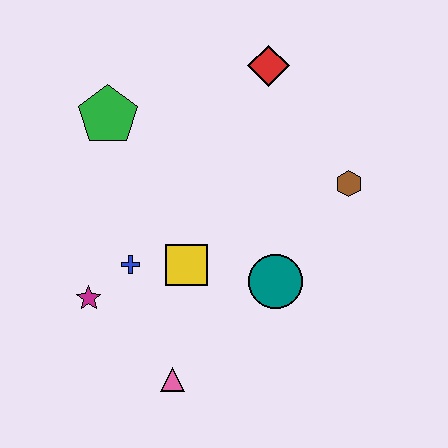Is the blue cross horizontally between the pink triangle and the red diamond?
No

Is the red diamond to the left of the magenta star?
No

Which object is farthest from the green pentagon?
The pink triangle is farthest from the green pentagon.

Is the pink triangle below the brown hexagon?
Yes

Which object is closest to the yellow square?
The blue cross is closest to the yellow square.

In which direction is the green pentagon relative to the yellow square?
The green pentagon is above the yellow square.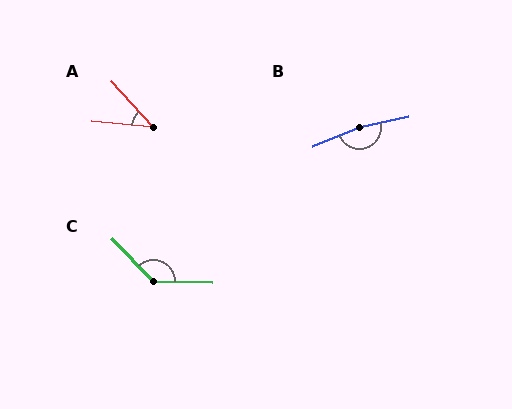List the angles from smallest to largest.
A (43°), C (134°), B (169°).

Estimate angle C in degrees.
Approximately 134 degrees.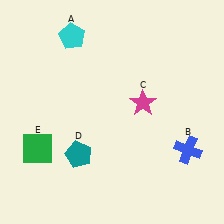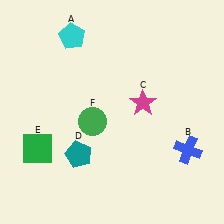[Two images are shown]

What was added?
A green circle (F) was added in Image 2.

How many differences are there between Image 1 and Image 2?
There is 1 difference between the two images.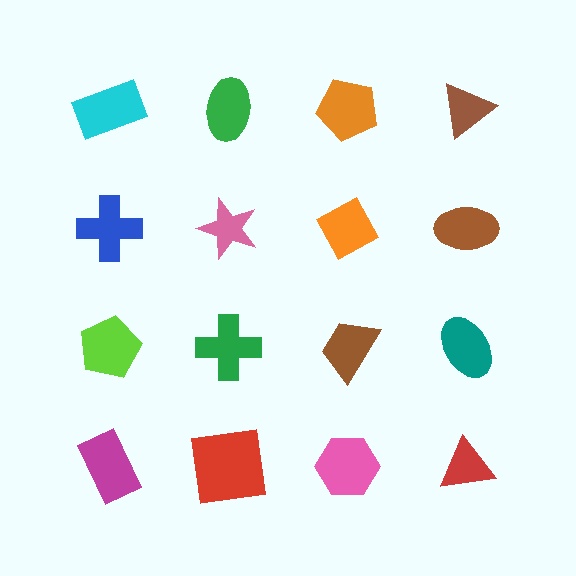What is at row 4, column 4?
A red triangle.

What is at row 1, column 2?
A green ellipse.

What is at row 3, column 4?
A teal ellipse.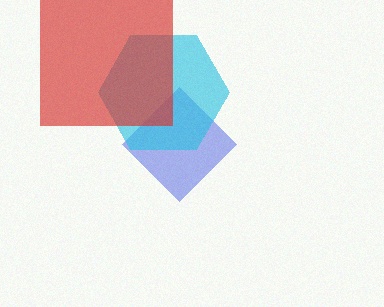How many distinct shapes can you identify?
There are 3 distinct shapes: a blue diamond, a cyan hexagon, a red square.